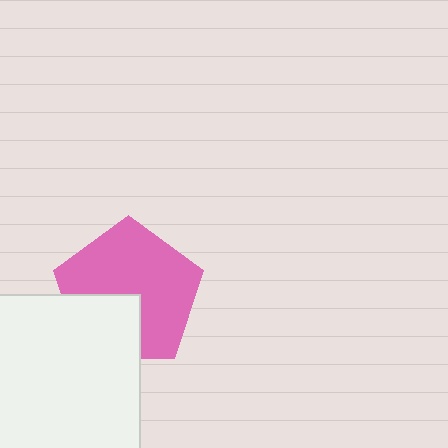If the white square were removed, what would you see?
You would see the complete pink pentagon.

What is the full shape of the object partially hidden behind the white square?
The partially hidden object is a pink pentagon.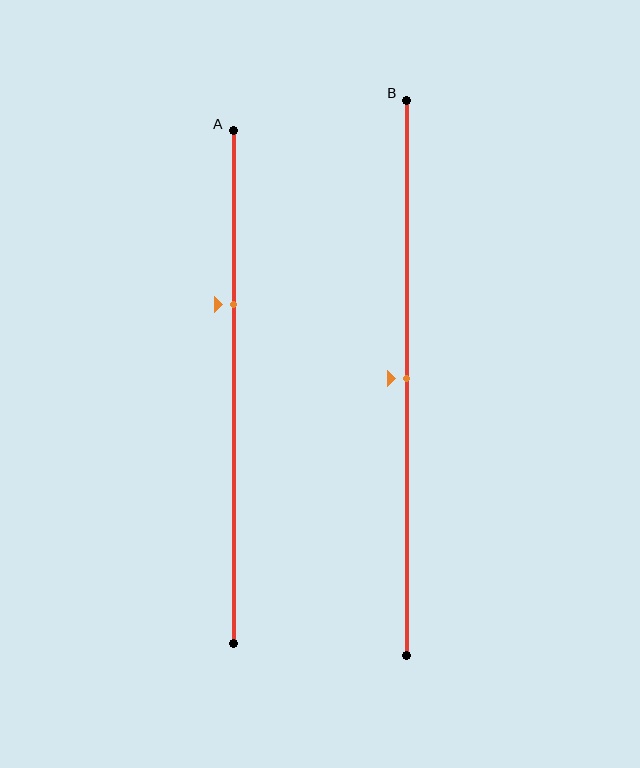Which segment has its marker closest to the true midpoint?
Segment B has its marker closest to the true midpoint.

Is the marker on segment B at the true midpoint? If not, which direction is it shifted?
Yes, the marker on segment B is at the true midpoint.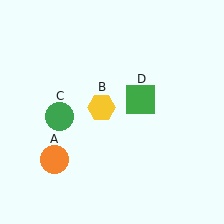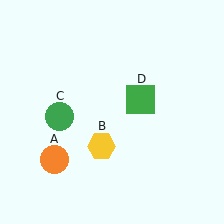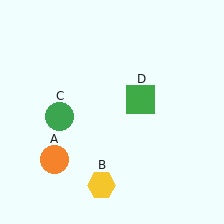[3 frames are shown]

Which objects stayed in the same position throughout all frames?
Orange circle (object A) and green circle (object C) and green square (object D) remained stationary.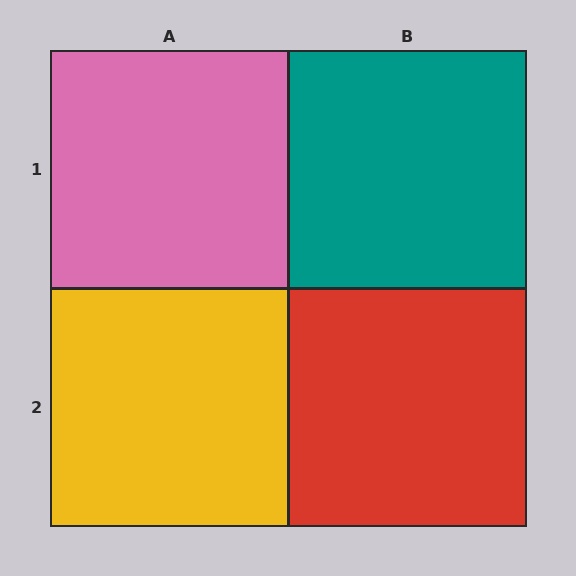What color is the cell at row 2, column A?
Yellow.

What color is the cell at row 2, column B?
Red.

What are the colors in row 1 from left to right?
Pink, teal.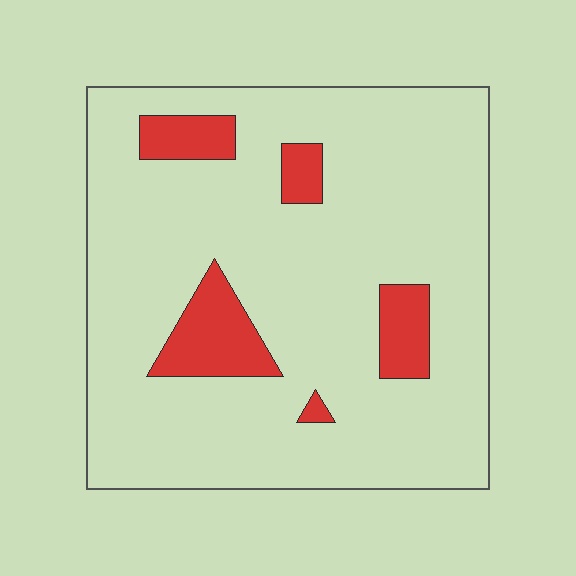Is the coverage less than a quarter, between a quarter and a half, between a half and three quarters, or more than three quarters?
Less than a quarter.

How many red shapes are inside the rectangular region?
5.